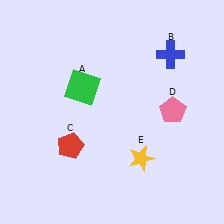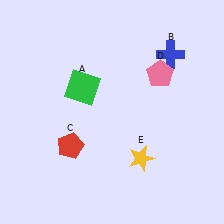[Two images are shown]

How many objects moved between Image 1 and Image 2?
1 object moved between the two images.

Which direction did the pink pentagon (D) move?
The pink pentagon (D) moved up.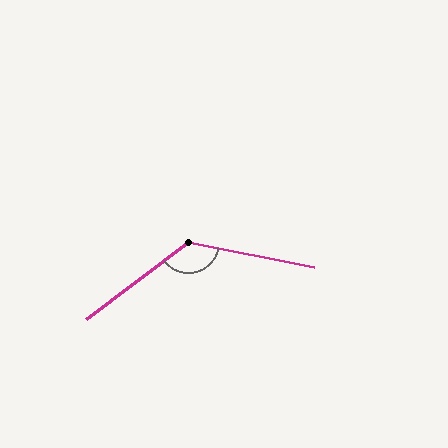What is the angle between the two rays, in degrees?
Approximately 132 degrees.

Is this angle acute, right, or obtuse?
It is obtuse.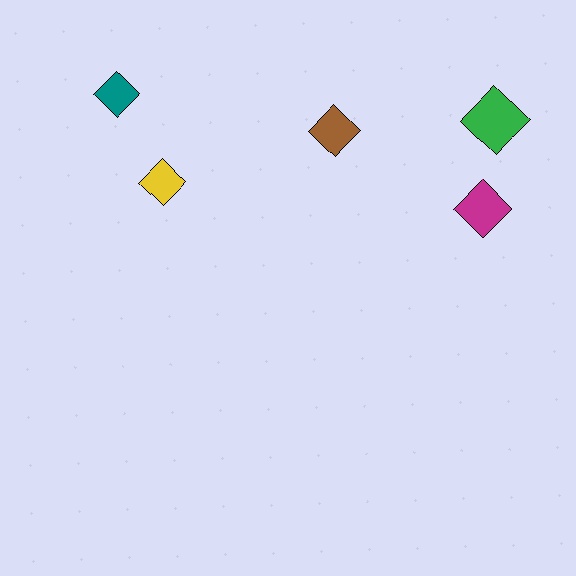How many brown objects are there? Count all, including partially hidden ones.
There is 1 brown object.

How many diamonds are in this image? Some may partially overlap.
There are 5 diamonds.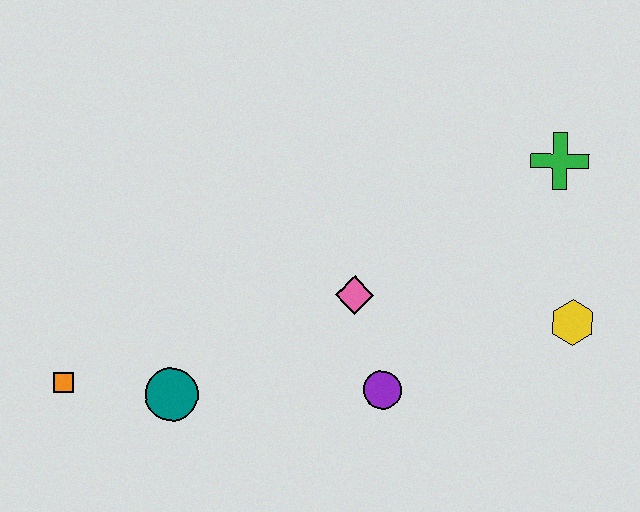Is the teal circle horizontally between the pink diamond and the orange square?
Yes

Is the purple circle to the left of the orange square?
No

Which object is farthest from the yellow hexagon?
The orange square is farthest from the yellow hexagon.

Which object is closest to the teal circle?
The orange square is closest to the teal circle.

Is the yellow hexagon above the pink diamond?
No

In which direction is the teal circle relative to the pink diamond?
The teal circle is to the left of the pink diamond.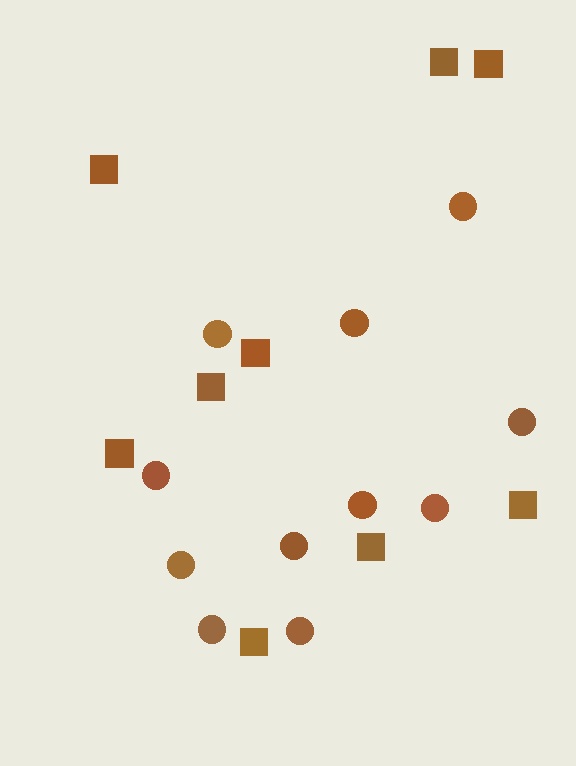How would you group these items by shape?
There are 2 groups: one group of circles (11) and one group of squares (9).